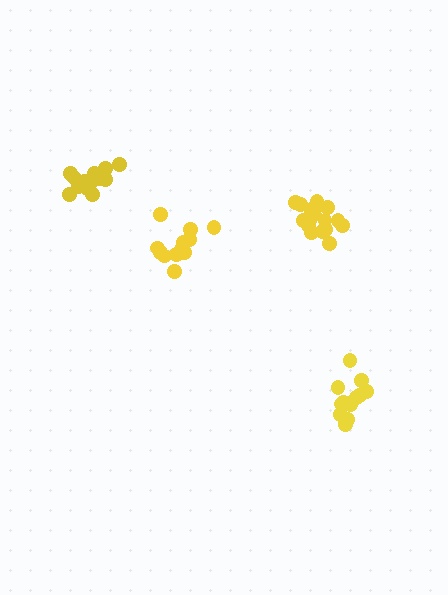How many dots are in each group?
Group 1: 13 dots, Group 2: 15 dots, Group 3: 18 dots, Group 4: 12 dots (58 total).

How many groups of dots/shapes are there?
There are 4 groups.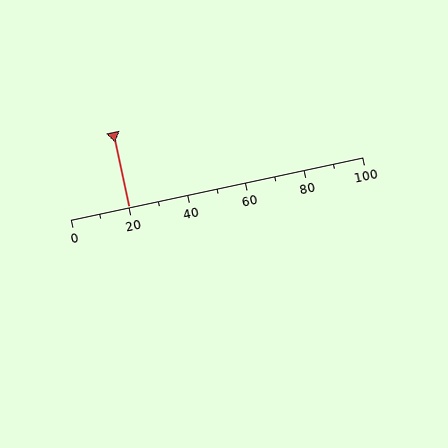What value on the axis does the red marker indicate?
The marker indicates approximately 20.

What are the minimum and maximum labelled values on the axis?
The axis runs from 0 to 100.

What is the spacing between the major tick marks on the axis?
The major ticks are spaced 20 apart.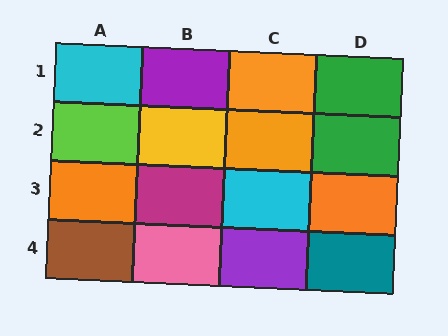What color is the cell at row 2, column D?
Green.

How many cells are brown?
1 cell is brown.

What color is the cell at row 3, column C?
Cyan.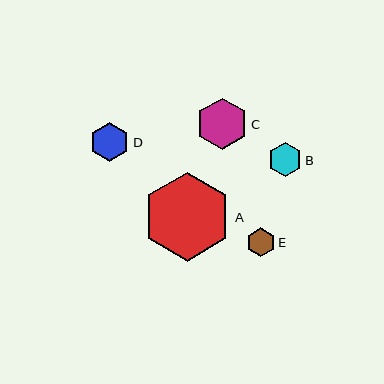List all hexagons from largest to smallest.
From largest to smallest: A, C, D, B, E.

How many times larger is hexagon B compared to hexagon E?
Hexagon B is approximately 1.2 times the size of hexagon E.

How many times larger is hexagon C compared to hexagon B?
Hexagon C is approximately 1.5 times the size of hexagon B.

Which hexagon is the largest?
Hexagon A is the largest with a size of approximately 89 pixels.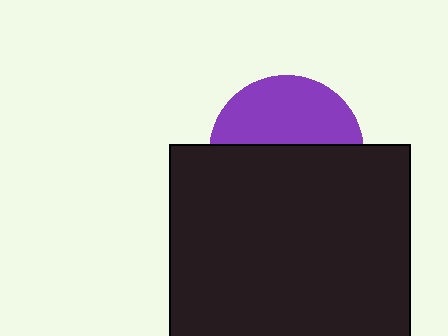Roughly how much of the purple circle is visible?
A small part of it is visible (roughly 43%).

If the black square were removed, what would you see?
You would see the complete purple circle.